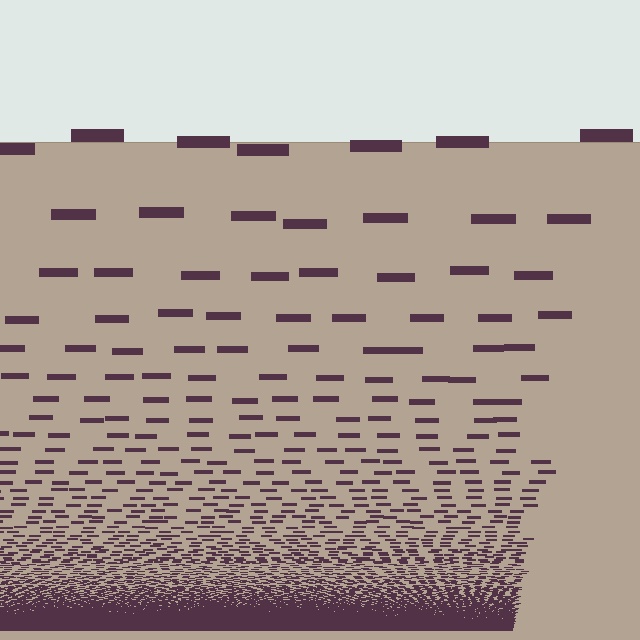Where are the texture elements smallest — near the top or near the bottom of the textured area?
Near the bottom.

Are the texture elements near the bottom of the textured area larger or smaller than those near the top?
Smaller. The gradient is inverted — elements near the bottom are smaller and denser.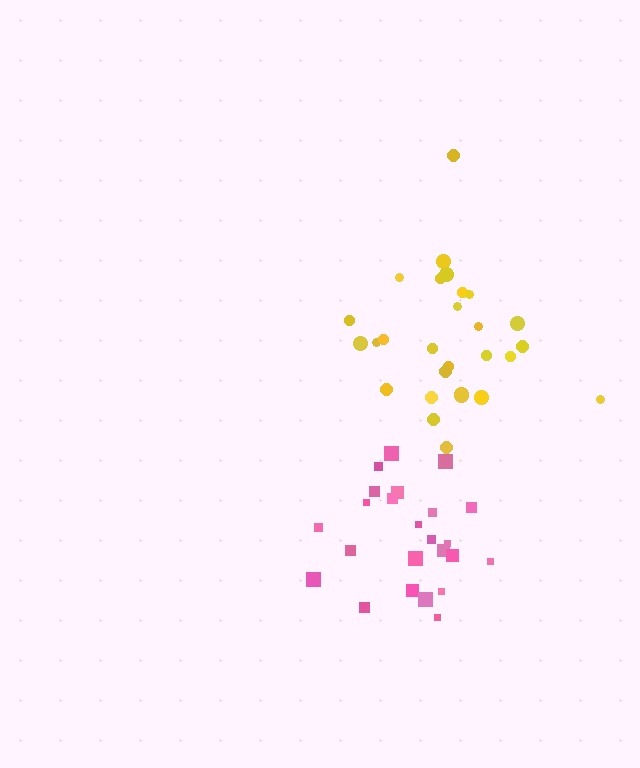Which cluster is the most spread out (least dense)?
Yellow.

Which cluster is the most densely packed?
Pink.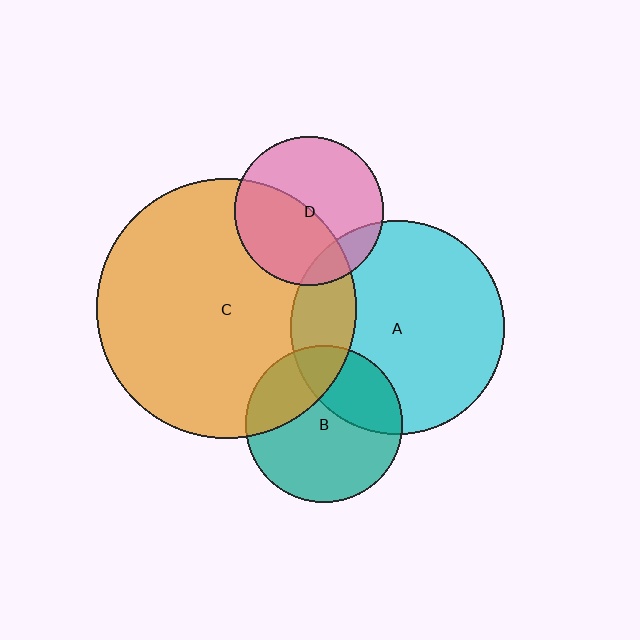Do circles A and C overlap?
Yes.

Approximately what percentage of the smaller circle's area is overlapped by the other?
Approximately 20%.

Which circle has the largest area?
Circle C (orange).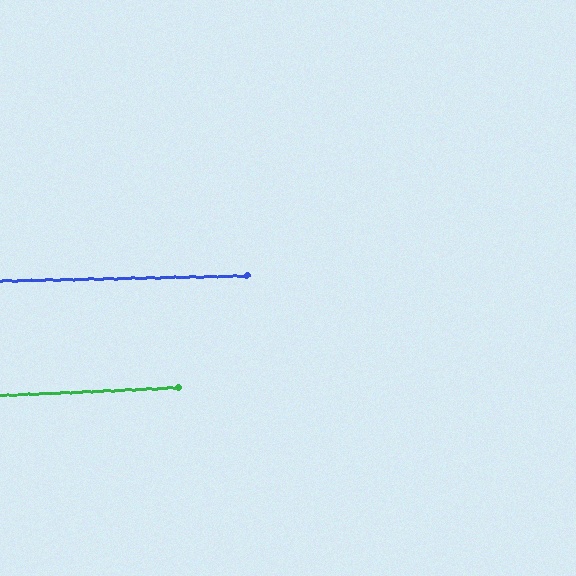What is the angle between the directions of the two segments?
Approximately 1 degree.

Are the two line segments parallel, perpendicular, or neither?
Parallel — their directions differ by only 1.2°.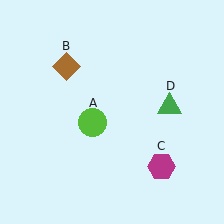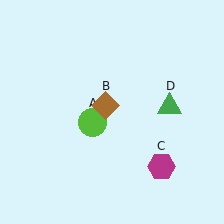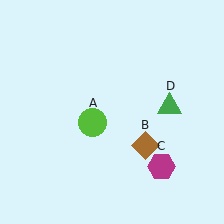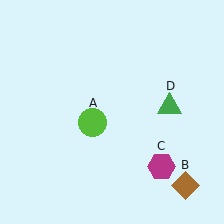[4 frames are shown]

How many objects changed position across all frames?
1 object changed position: brown diamond (object B).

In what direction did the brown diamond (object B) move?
The brown diamond (object B) moved down and to the right.